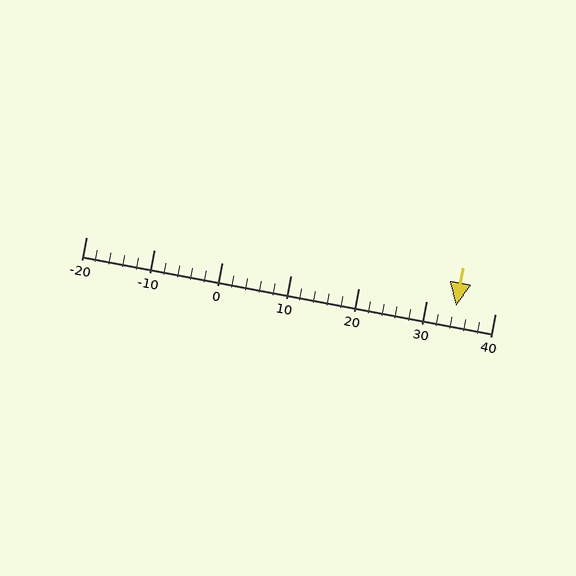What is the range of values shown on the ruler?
The ruler shows values from -20 to 40.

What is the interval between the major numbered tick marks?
The major tick marks are spaced 10 units apart.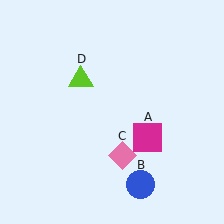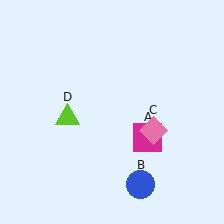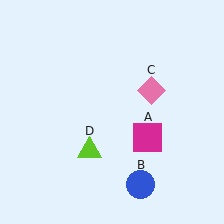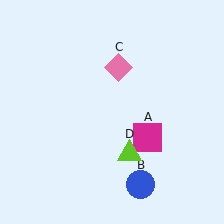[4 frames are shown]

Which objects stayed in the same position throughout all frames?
Magenta square (object A) and blue circle (object B) remained stationary.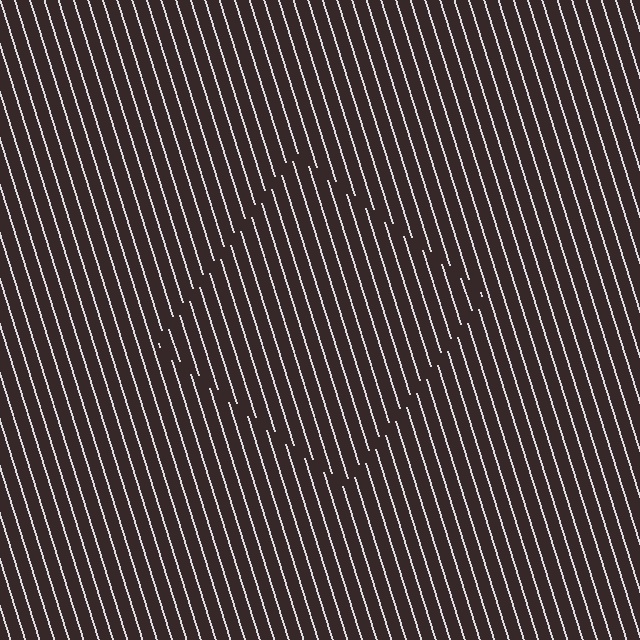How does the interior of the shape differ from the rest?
The interior of the shape contains the same grating, shifted by half a period — the contour is defined by the phase discontinuity where line-ends from the inner and outer gratings abut.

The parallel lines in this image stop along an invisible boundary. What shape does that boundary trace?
An illusory square. The interior of the shape contains the same grating, shifted by half a period — the contour is defined by the phase discontinuity where line-ends from the inner and outer gratings abut.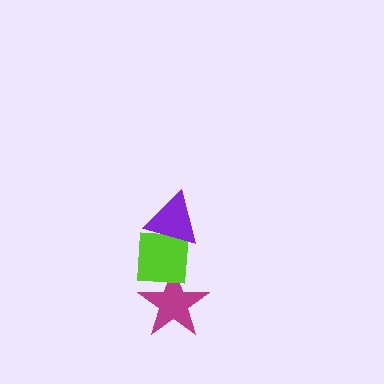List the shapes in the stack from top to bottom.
From top to bottom: the purple triangle, the lime square, the magenta star.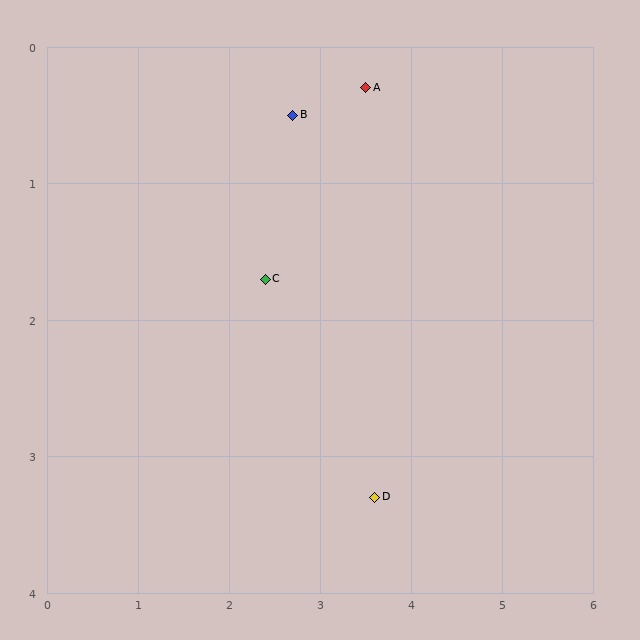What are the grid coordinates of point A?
Point A is at approximately (3.5, 0.3).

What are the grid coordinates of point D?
Point D is at approximately (3.6, 3.3).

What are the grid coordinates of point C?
Point C is at approximately (2.4, 1.7).